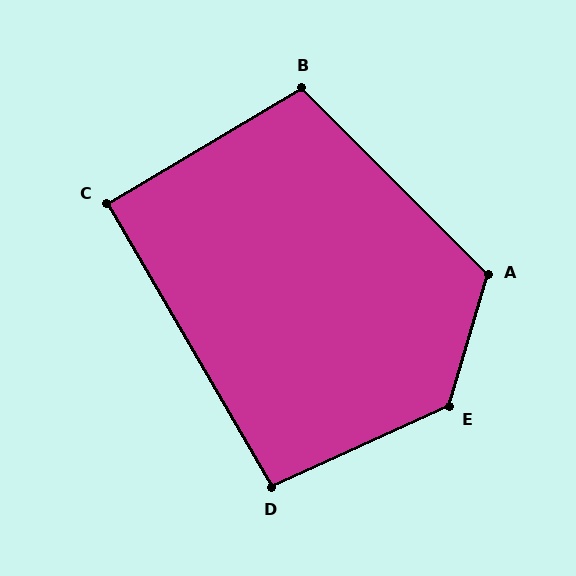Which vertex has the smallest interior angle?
C, at approximately 90 degrees.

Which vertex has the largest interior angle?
E, at approximately 131 degrees.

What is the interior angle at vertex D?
Approximately 96 degrees (obtuse).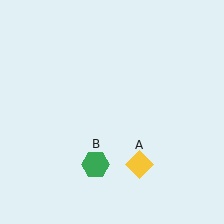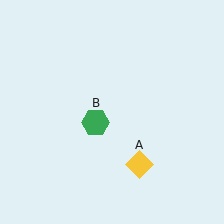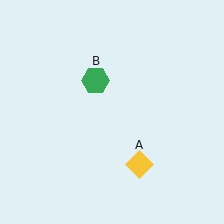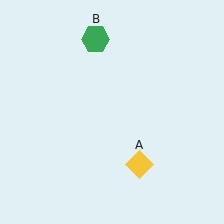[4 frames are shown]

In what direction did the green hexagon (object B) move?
The green hexagon (object B) moved up.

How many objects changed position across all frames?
1 object changed position: green hexagon (object B).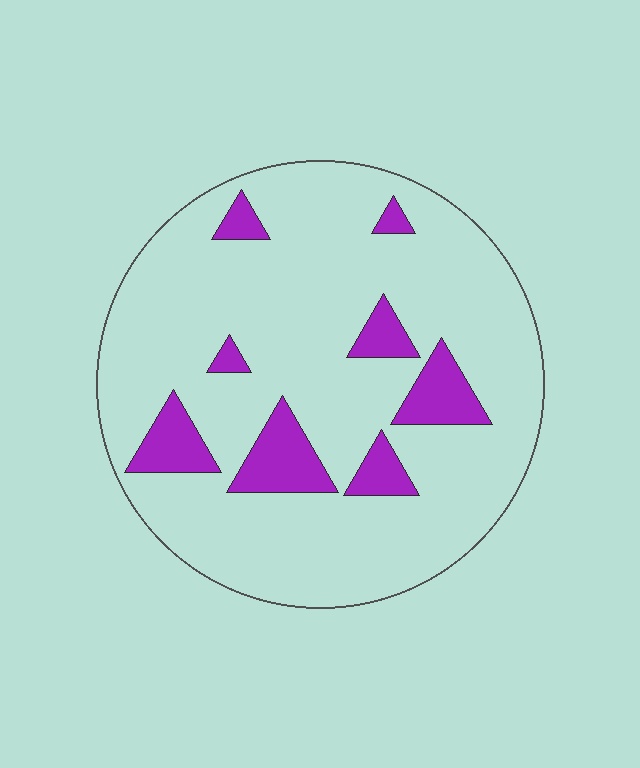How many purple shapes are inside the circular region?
8.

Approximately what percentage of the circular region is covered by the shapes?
Approximately 15%.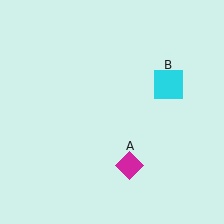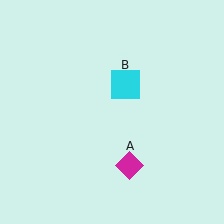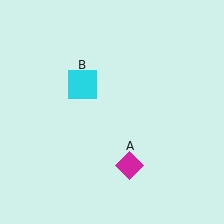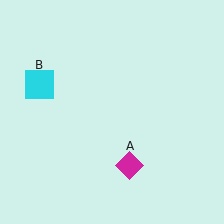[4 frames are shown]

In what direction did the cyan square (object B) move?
The cyan square (object B) moved left.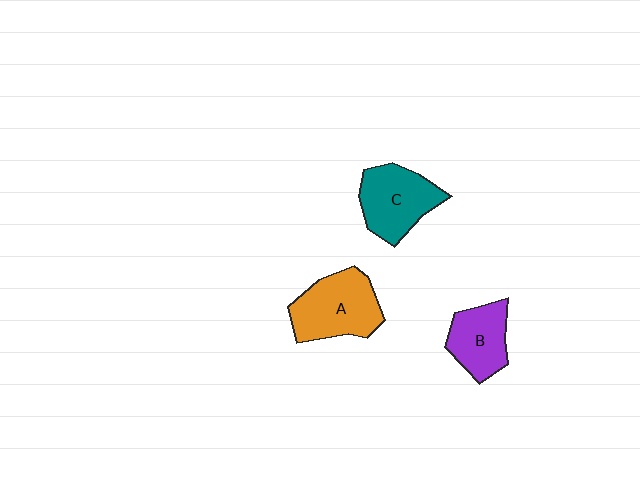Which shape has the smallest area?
Shape B (purple).